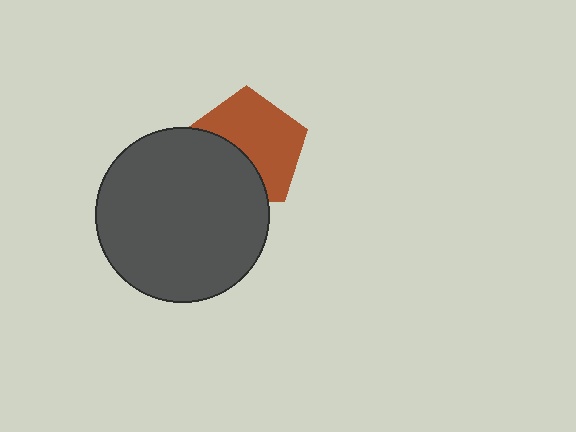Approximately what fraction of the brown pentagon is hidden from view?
Roughly 39% of the brown pentagon is hidden behind the dark gray circle.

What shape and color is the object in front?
The object in front is a dark gray circle.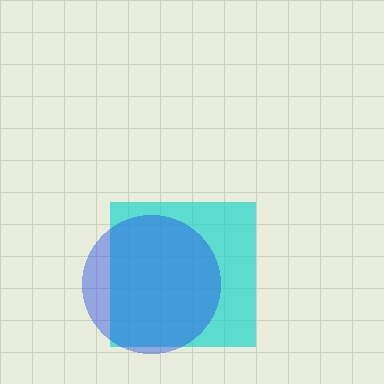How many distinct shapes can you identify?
There are 2 distinct shapes: a cyan square, a blue circle.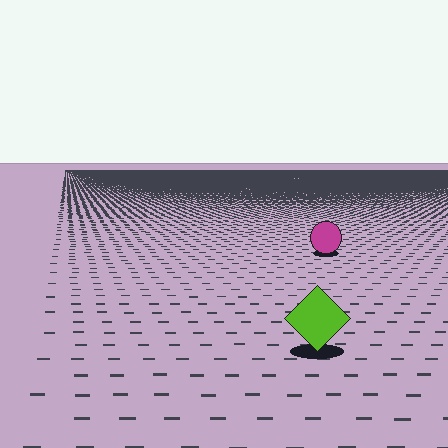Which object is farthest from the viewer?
The magenta circle is farthest from the viewer. It appears smaller and the ground texture around it is denser.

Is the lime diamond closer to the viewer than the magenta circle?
Yes. The lime diamond is closer — you can tell from the texture gradient: the ground texture is coarser near it.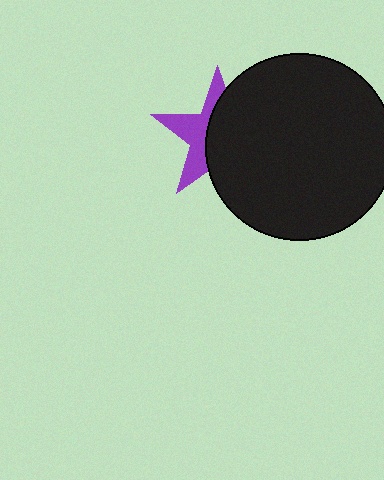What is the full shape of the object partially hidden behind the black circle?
The partially hidden object is a purple star.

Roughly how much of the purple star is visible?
A small part of it is visible (roughly 42%).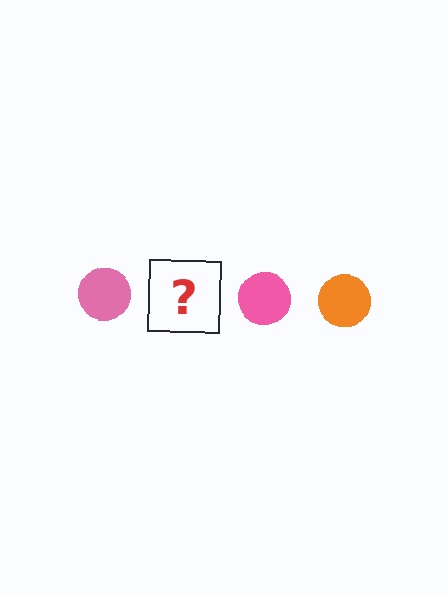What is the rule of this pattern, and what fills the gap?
The rule is that the pattern cycles through pink, orange circles. The gap should be filled with an orange circle.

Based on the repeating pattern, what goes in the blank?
The blank should be an orange circle.